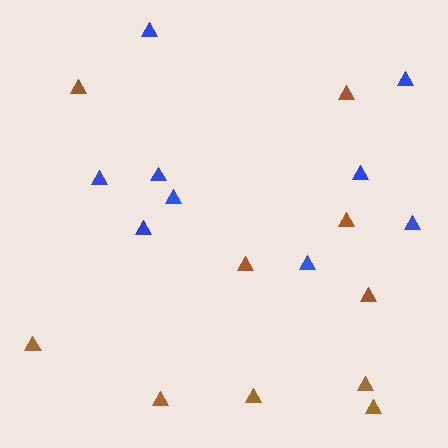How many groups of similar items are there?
There are 2 groups: one group of brown triangles (10) and one group of blue triangles (9).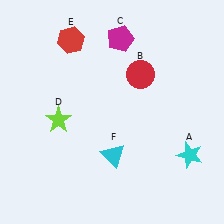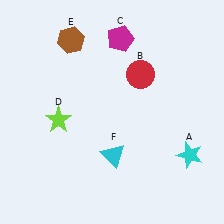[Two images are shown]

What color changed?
The hexagon (E) changed from red in Image 1 to brown in Image 2.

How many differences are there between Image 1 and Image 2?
There is 1 difference between the two images.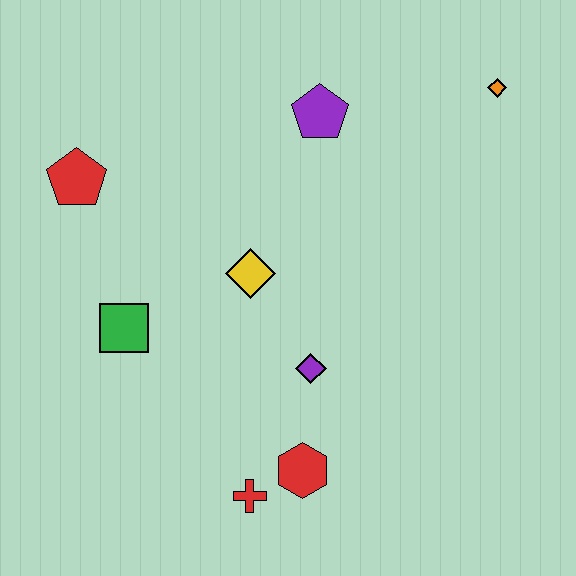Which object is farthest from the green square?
The orange diamond is farthest from the green square.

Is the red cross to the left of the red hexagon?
Yes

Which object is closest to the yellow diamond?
The purple diamond is closest to the yellow diamond.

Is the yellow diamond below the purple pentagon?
Yes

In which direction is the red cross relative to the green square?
The red cross is below the green square.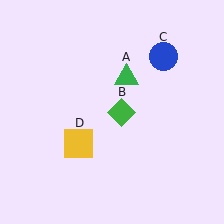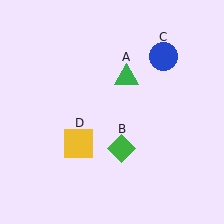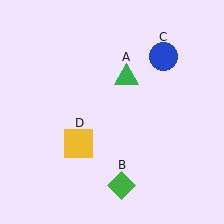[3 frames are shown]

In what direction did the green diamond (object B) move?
The green diamond (object B) moved down.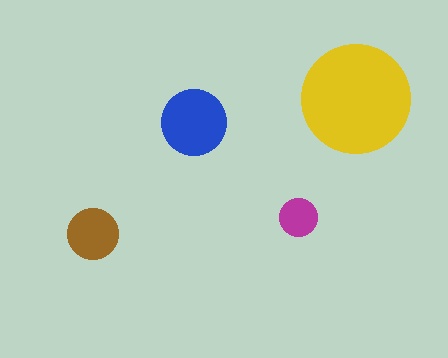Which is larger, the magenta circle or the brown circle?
The brown one.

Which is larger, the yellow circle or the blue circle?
The yellow one.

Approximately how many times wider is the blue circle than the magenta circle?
About 2 times wider.